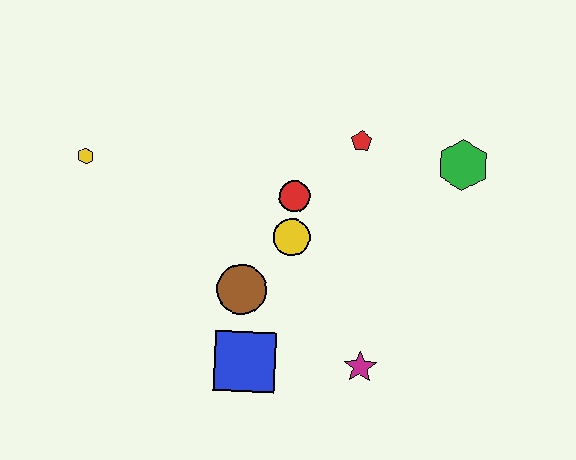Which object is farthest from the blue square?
The green hexagon is farthest from the blue square.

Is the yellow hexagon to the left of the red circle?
Yes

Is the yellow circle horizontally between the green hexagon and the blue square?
Yes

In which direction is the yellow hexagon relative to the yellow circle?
The yellow hexagon is to the left of the yellow circle.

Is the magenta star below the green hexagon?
Yes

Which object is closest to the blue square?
The brown circle is closest to the blue square.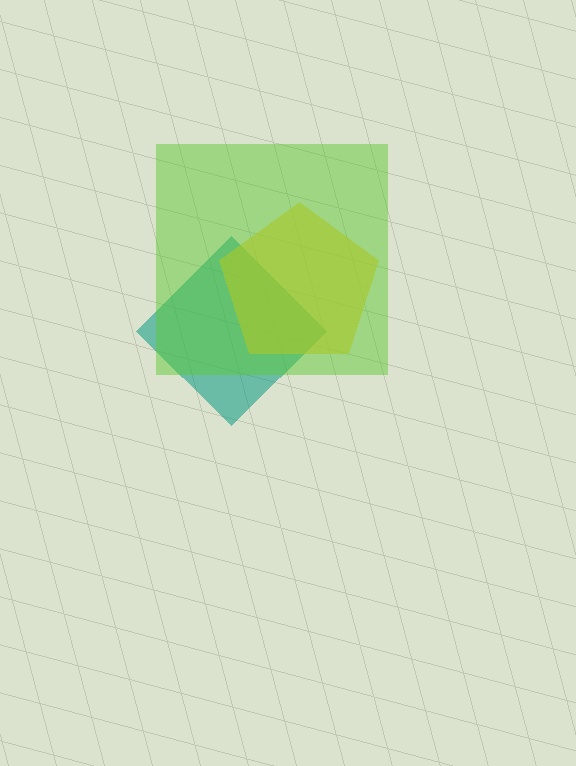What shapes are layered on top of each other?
The layered shapes are: a teal diamond, a yellow pentagon, a lime square.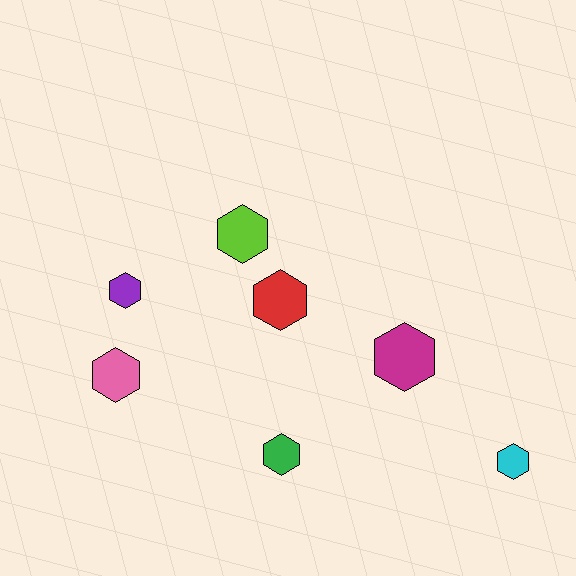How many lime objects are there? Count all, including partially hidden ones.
There is 1 lime object.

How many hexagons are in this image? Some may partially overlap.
There are 7 hexagons.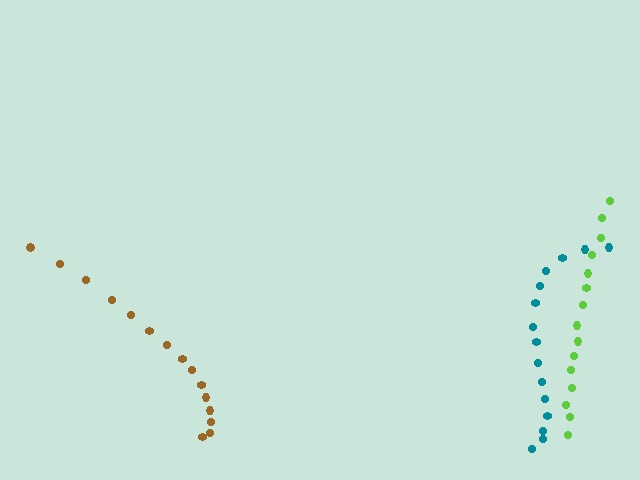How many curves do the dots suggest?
There are 3 distinct paths.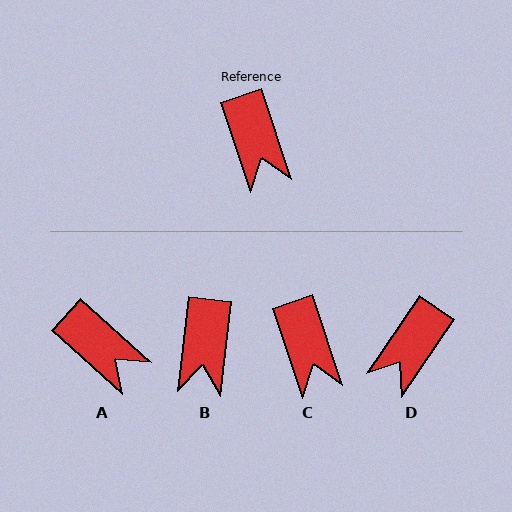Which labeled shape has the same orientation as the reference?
C.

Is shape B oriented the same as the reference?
No, it is off by about 25 degrees.